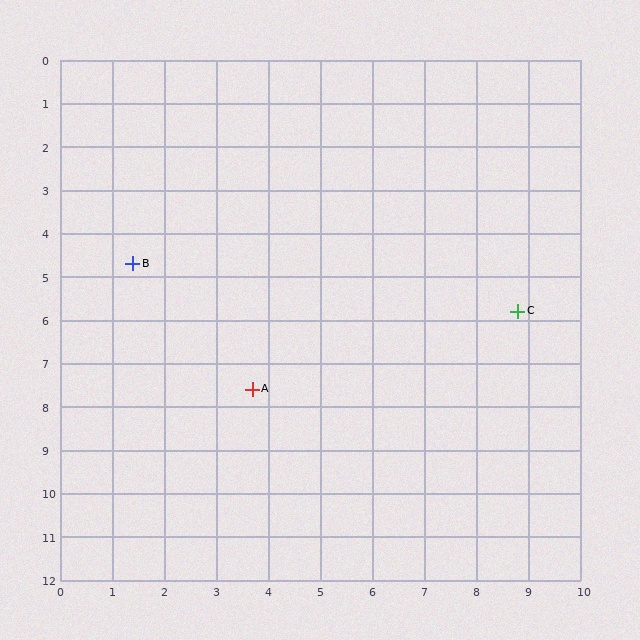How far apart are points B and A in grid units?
Points B and A are about 3.7 grid units apart.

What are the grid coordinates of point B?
Point B is at approximately (1.4, 4.7).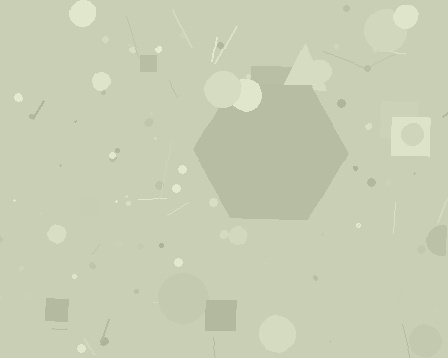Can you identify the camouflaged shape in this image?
The camouflaged shape is a hexagon.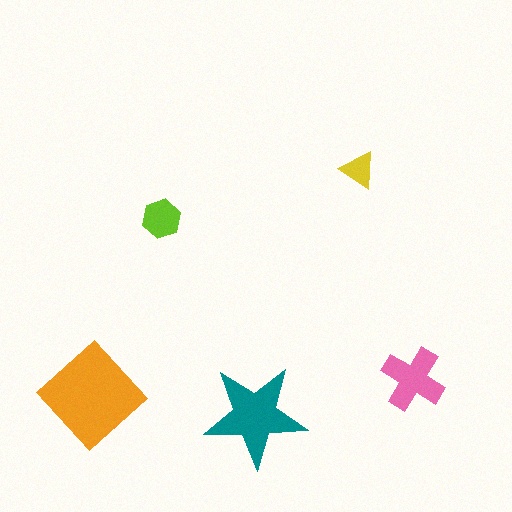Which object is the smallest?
The yellow triangle.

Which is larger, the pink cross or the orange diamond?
The orange diamond.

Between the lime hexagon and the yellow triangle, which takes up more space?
The lime hexagon.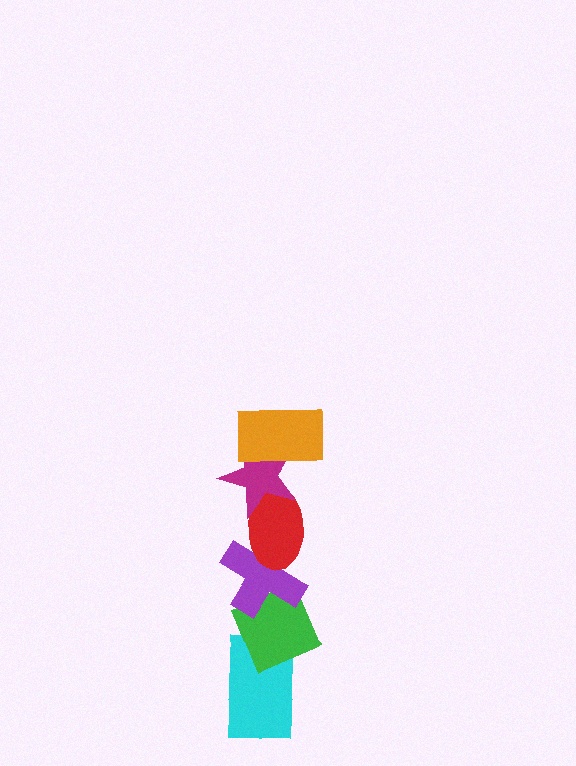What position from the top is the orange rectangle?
The orange rectangle is 1st from the top.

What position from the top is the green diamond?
The green diamond is 5th from the top.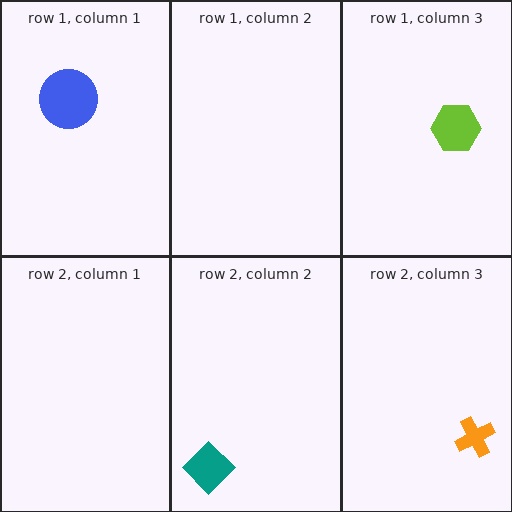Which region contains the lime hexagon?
The row 1, column 3 region.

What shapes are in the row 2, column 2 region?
The teal diamond.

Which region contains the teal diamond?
The row 2, column 2 region.